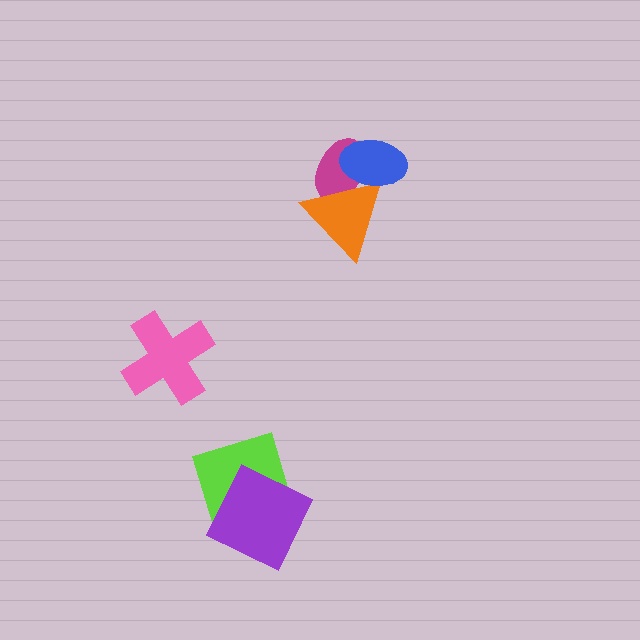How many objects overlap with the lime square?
1 object overlaps with the lime square.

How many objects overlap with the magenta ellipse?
2 objects overlap with the magenta ellipse.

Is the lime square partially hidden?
Yes, it is partially covered by another shape.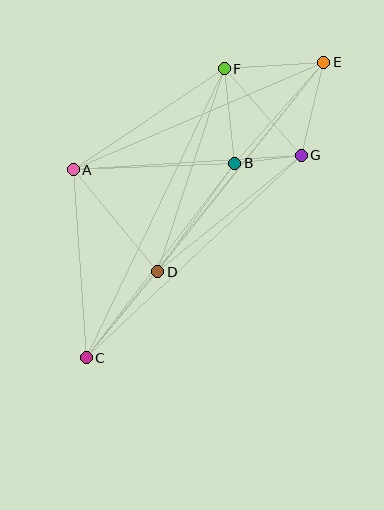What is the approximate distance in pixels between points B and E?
The distance between B and E is approximately 135 pixels.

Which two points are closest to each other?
Points B and G are closest to each other.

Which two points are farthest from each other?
Points C and E are farthest from each other.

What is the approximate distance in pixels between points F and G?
The distance between F and G is approximately 116 pixels.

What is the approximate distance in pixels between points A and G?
The distance between A and G is approximately 228 pixels.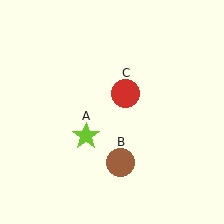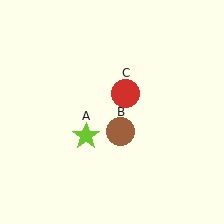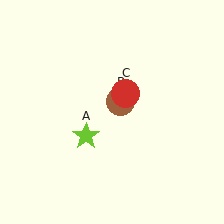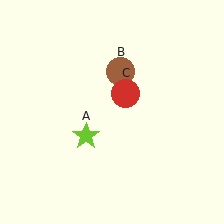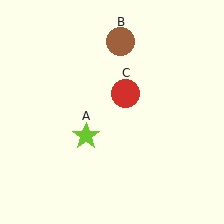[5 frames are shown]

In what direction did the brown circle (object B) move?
The brown circle (object B) moved up.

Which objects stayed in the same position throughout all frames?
Lime star (object A) and red circle (object C) remained stationary.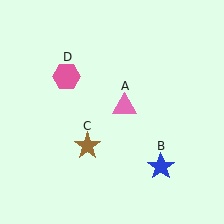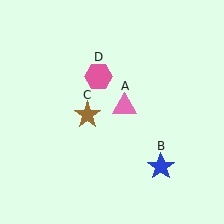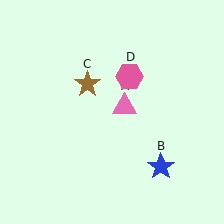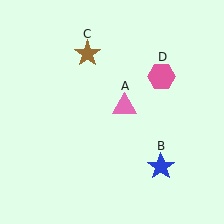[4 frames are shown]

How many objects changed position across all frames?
2 objects changed position: brown star (object C), pink hexagon (object D).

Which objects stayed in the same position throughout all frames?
Pink triangle (object A) and blue star (object B) remained stationary.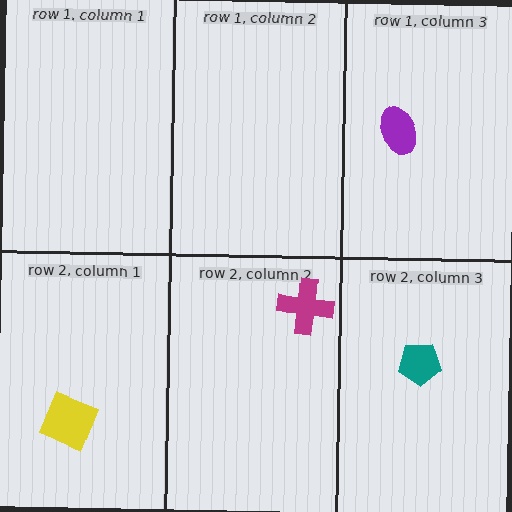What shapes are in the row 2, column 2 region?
The magenta cross.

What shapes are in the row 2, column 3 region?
The teal pentagon.